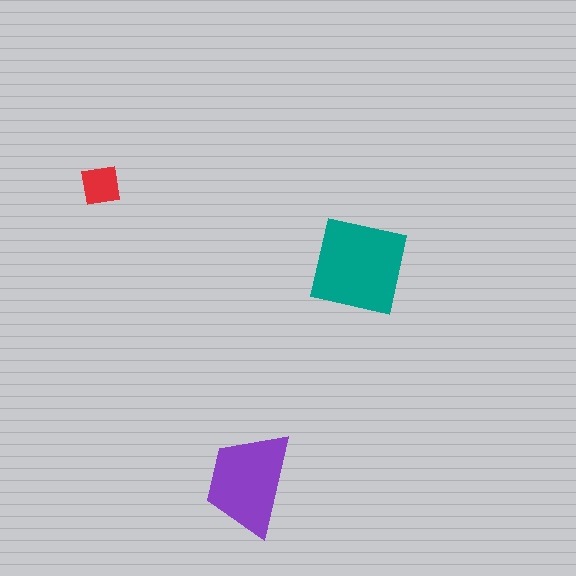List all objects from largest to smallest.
The teal square, the purple trapezoid, the red square.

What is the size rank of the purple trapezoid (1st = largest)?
2nd.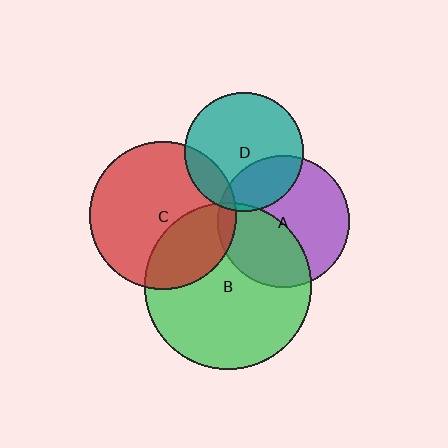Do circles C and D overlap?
Yes.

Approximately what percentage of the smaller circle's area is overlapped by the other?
Approximately 15%.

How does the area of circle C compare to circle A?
Approximately 1.3 times.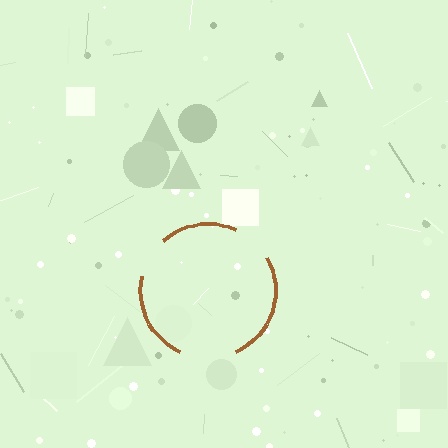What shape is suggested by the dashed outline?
The dashed outline suggests a circle.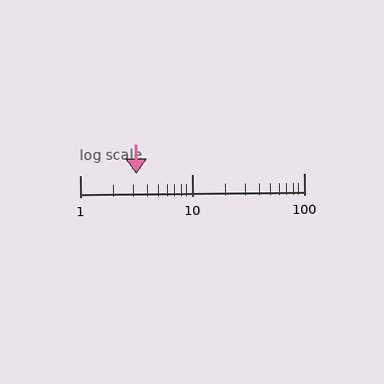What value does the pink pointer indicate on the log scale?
The pointer indicates approximately 3.2.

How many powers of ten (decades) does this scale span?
The scale spans 2 decades, from 1 to 100.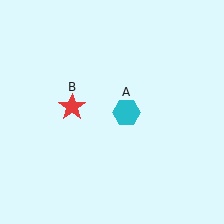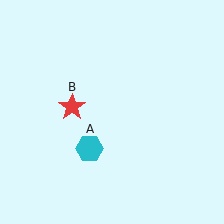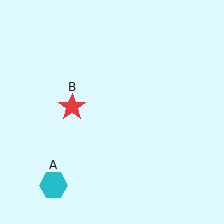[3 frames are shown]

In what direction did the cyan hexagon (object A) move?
The cyan hexagon (object A) moved down and to the left.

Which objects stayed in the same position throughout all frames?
Red star (object B) remained stationary.